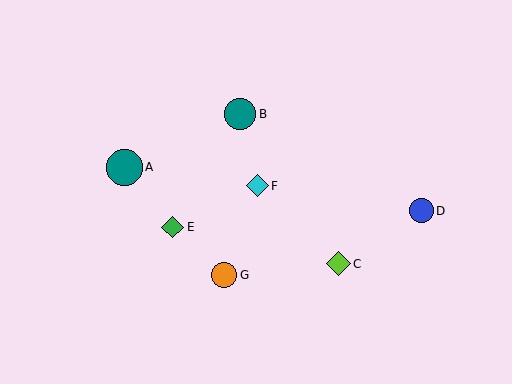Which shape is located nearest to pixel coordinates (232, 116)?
The teal circle (labeled B) at (240, 114) is nearest to that location.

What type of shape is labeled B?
Shape B is a teal circle.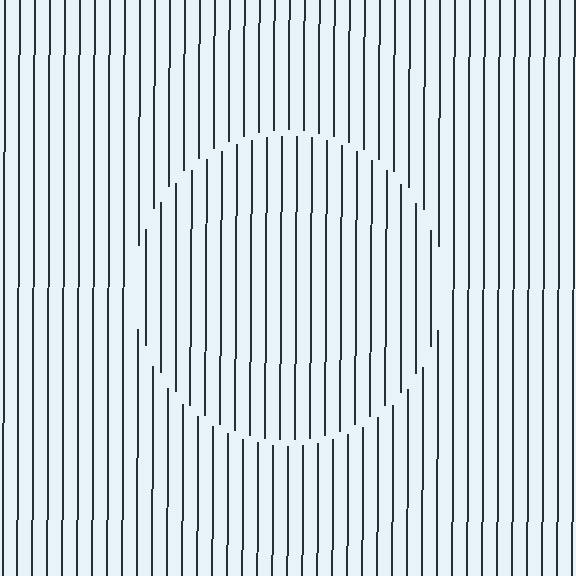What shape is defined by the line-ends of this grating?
An illusory circle. The interior of the shape contains the same grating, shifted by half a period — the contour is defined by the phase discontinuity where line-ends from the inner and outer gratings abut.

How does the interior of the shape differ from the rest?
The interior of the shape contains the same grating, shifted by half a period — the contour is defined by the phase discontinuity where line-ends from the inner and outer gratings abut.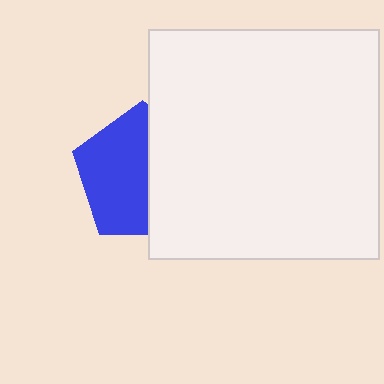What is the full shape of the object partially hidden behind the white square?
The partially hidden object is a blue pentagon.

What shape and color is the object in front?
The object in front is a white square.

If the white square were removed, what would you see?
You would see the complete blue pentagon.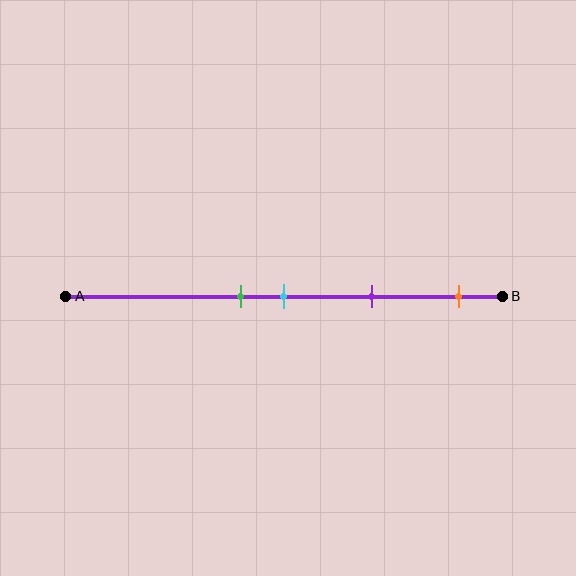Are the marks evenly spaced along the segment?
No, the marks are not evenly spaced.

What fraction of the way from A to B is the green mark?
The green mark is approximately 40% (0.4) of the way from A to B.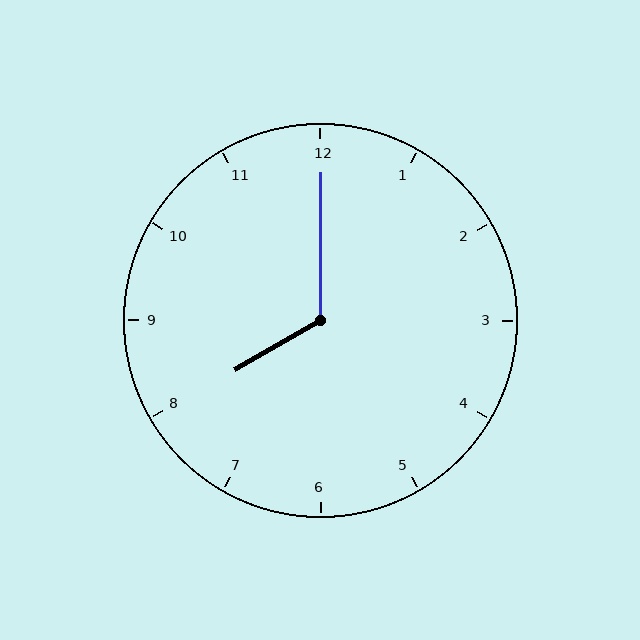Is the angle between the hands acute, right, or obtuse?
It is obtuse.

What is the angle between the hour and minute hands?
Approximately 120 degrees.